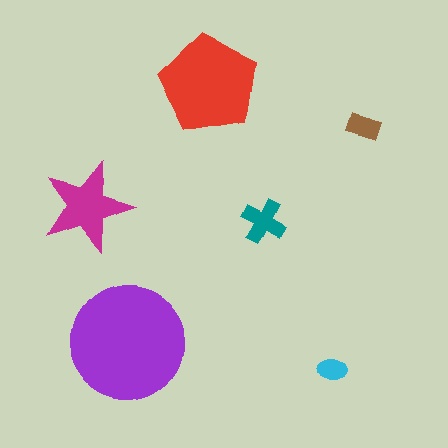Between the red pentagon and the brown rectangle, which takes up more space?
The red pentagon.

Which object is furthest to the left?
The magenta star is leftmost.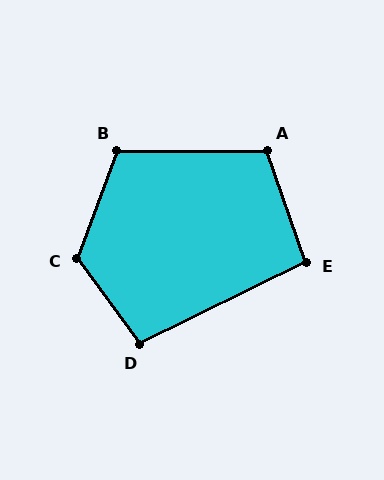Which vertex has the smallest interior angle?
E, at approximately 97 degrees.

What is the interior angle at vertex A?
Approximately 109 degrees (obtuse).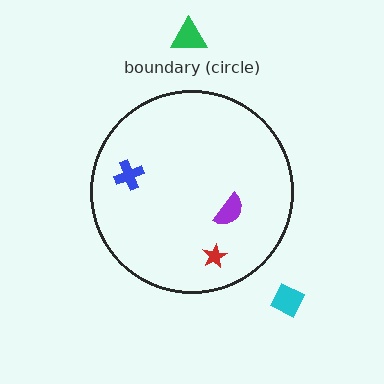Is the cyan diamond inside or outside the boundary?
Outside.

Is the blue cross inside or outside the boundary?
Inside.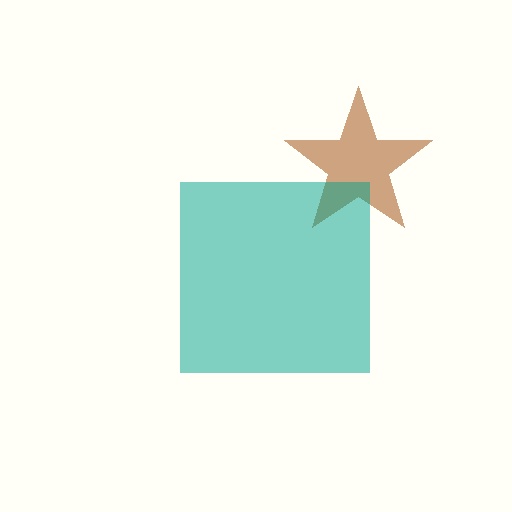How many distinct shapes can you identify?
There are 2 distinct shapes: a brown star, a teal square.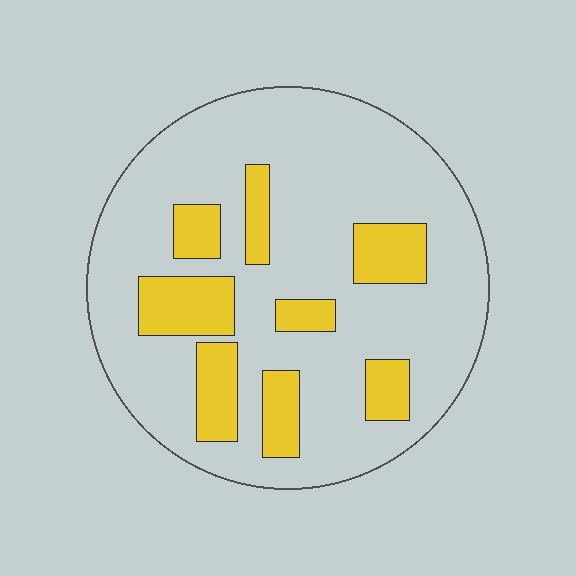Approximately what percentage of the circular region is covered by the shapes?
Approximately 20%.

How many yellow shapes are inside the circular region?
8.